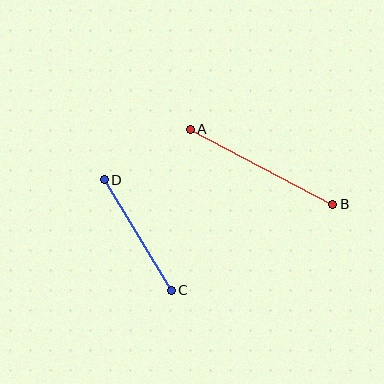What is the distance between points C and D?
The distance is approximately 129 pixels.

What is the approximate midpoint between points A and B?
The midpoint is at approximately (262, 167) pixels.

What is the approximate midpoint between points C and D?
The midpoint is at approximately (138, 235) pixels.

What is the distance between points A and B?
The distance is approximately 161 pixels.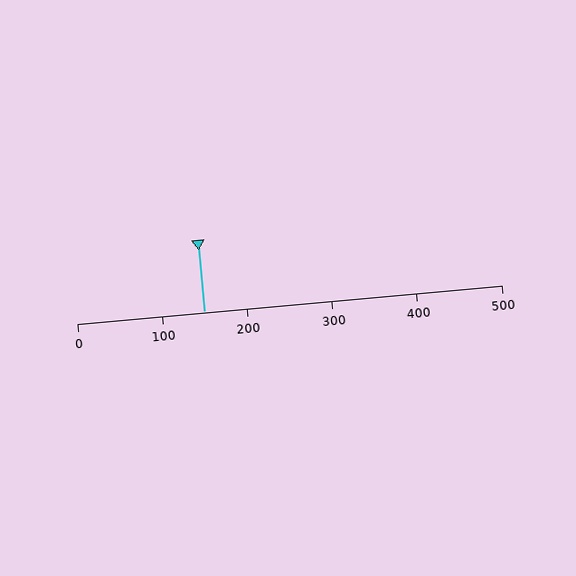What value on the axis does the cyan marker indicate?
The marker indicates approximately 150.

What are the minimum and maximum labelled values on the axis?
The axis runs from 0 to 500.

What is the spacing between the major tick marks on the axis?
The major ticks are spaced 100 apart.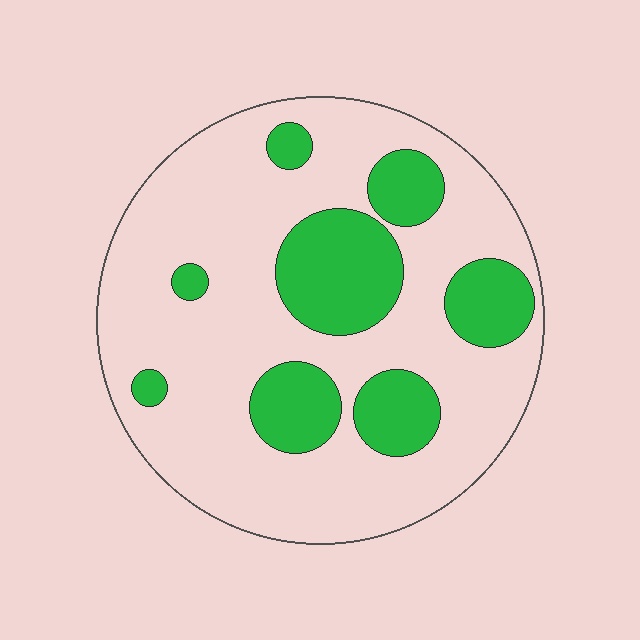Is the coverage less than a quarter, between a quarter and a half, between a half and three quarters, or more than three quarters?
Between a quarter and a half.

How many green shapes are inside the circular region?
8.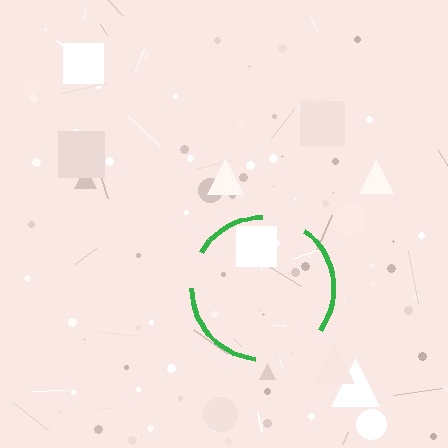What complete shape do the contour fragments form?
The contour fragments form a circle.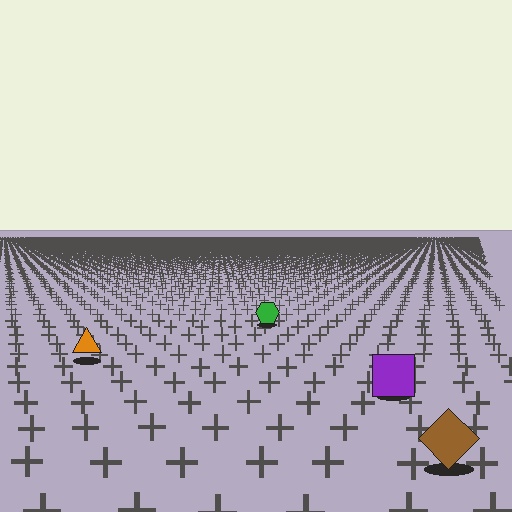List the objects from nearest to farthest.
From nearest to farthest: the brown diamond, the purple square, the orange triangle, the green hexagon.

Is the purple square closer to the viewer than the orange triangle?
Yes. The purple square is closer — you can tell from the texture gradient: the ground texture is coarser near it.